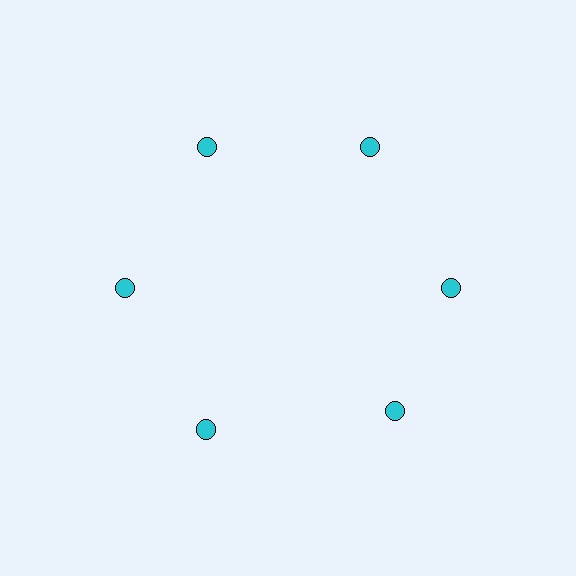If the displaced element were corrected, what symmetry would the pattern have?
It would have 6-fold rotational symmetry — the pattern would map onto itself every 60 degrees.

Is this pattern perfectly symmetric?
No. The 6 cyan circles are arranged in a ring, but one element near the 5 o'clock position is rotated out of alignment along the ring, breaking the 6-fold rotational symmetry.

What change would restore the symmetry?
The symmetry would be restored by rotating it back into even spacing with its neighbors so that all 6 circles sit at equal angles and equal distance from the center.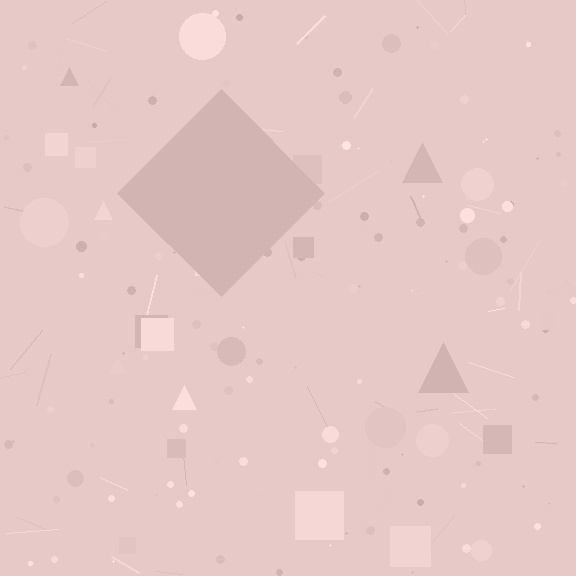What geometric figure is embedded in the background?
A diamond is embedded in the background.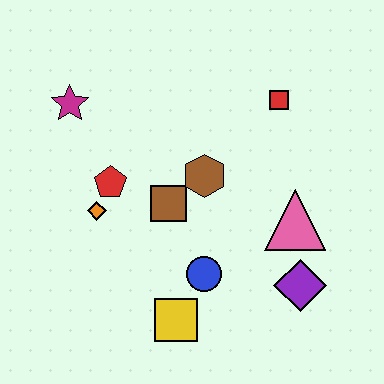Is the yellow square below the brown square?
Yes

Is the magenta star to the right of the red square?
No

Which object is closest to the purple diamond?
The pink triangle is closest to the purple diamond.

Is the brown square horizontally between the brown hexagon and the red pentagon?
Yes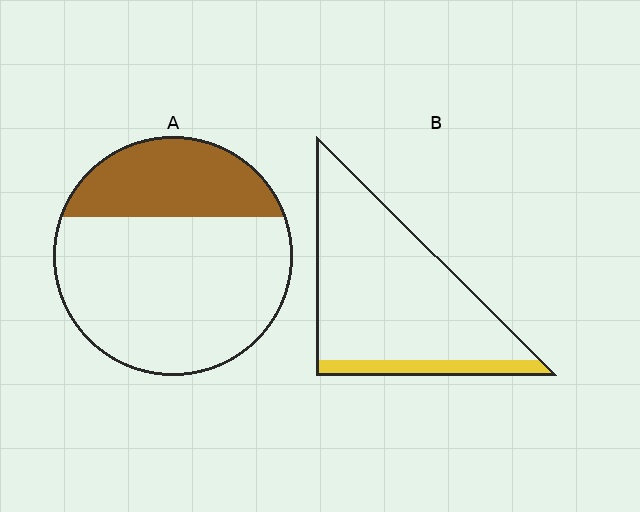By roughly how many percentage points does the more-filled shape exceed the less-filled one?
By roughly 15 percentage points (A over B).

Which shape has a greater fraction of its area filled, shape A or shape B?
Shape A.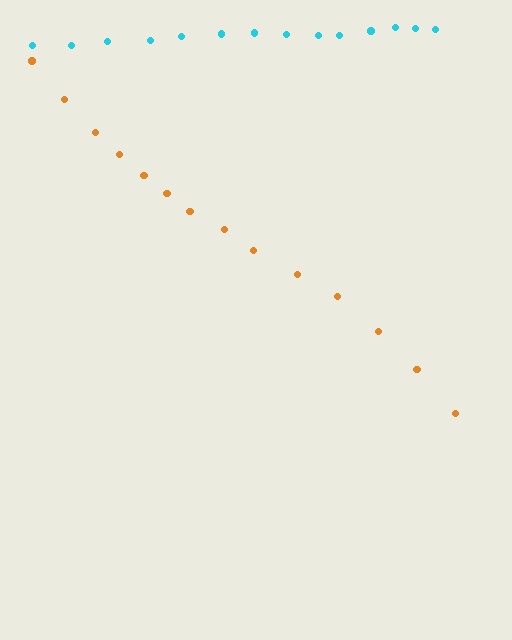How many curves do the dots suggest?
There are 2 distinct paths.